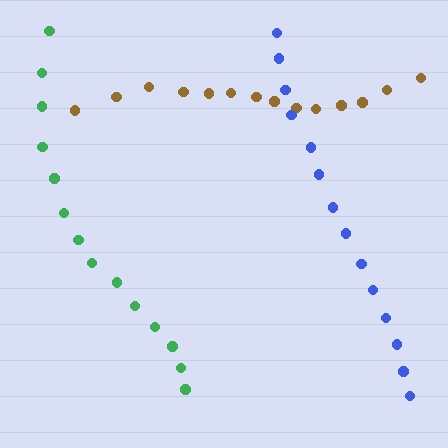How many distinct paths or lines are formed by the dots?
There are 3 distinct paths.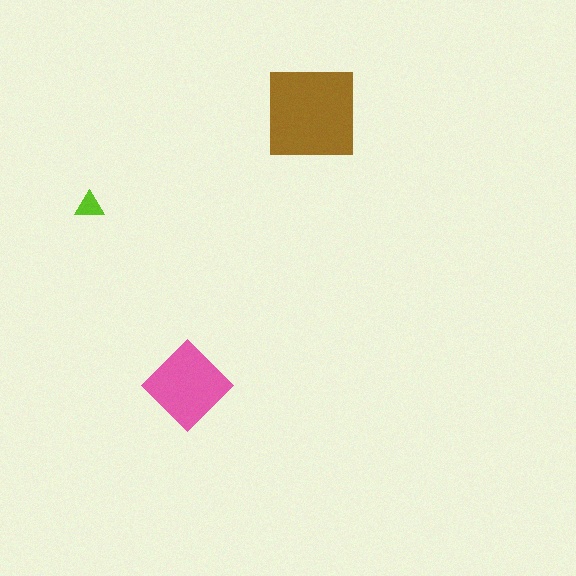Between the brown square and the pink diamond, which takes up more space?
The brown square.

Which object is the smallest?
The lime triangle.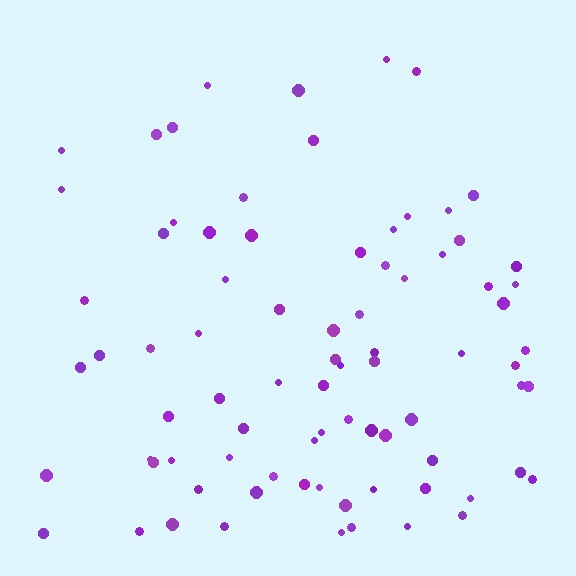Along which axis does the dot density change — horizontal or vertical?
Vertical.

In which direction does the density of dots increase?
From top to bottom, with the bottom side densest.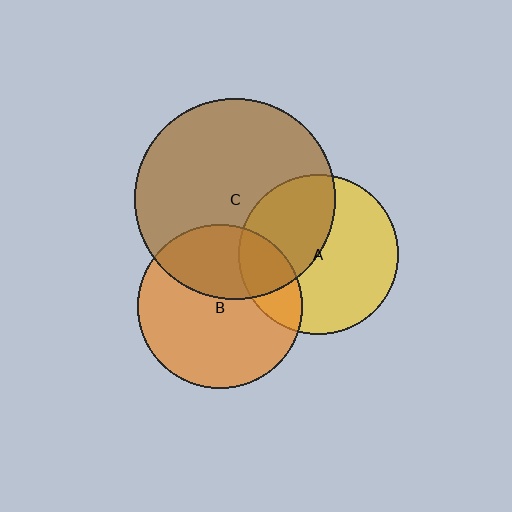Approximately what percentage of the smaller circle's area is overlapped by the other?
Approximately 20%.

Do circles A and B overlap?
Yes.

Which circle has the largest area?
Circle C (brown).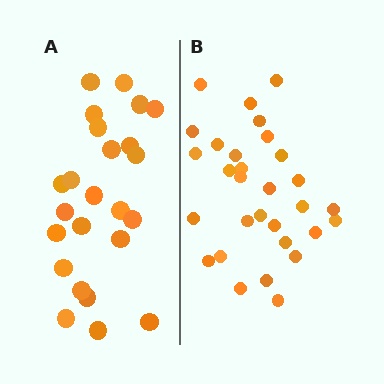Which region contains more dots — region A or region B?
Region B (the right region) has more dots.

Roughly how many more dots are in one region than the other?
Region B has about 6 more dots than region A.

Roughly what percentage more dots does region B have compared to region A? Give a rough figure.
About 25% more.